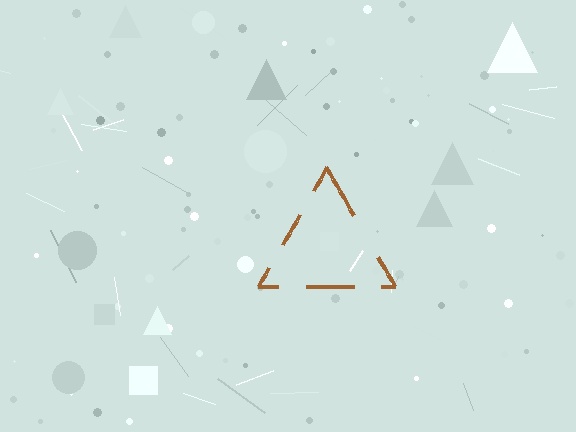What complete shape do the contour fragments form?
The contour fragments form a triangle.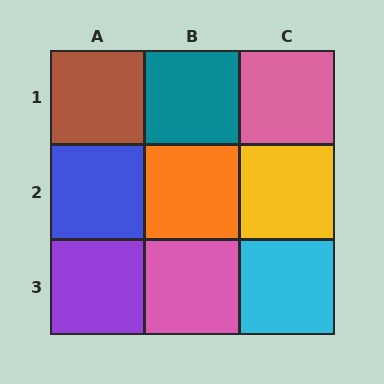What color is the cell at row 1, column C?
Pink.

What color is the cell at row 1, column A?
Brown.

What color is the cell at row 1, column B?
Teal.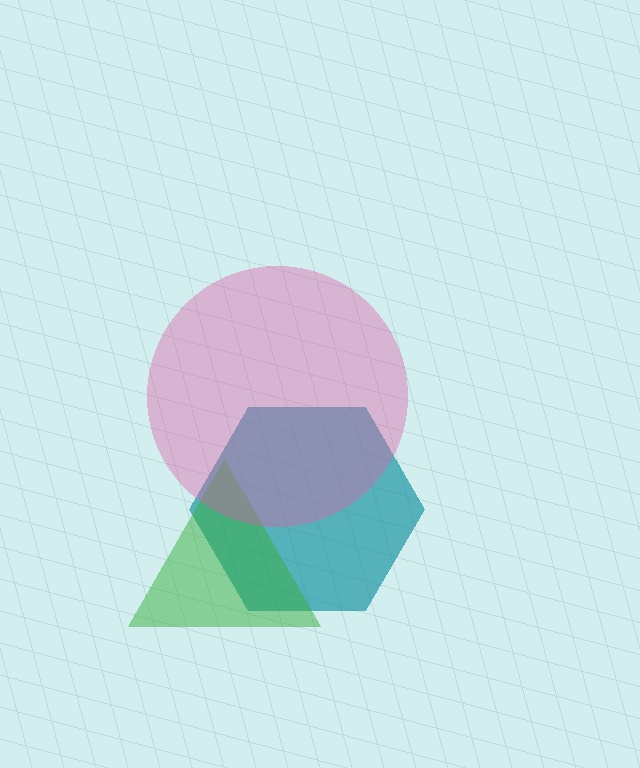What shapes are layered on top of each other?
The layered shapes are: a teal hexagon, a green triangle, a pink circle.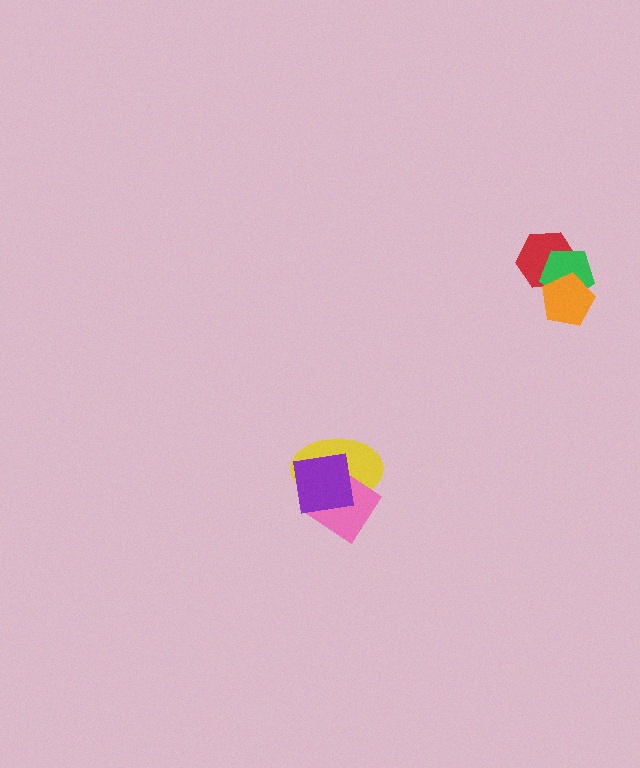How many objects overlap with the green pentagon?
2 objects overlap with the green pentagon.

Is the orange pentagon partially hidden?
No, no other shape covers it.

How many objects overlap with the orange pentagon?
2 objects overlap with the orange pentagon.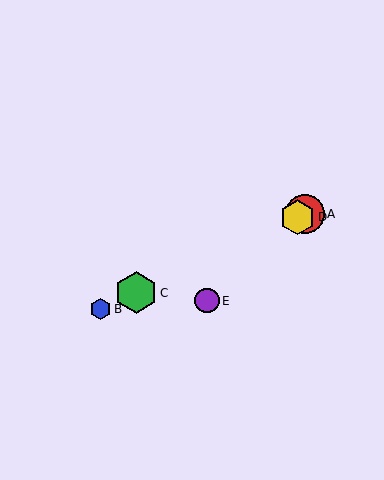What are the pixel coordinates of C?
Object C is at (136, 293).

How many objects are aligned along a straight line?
4 objects (A, B, C, D) are aligned along a straight line.